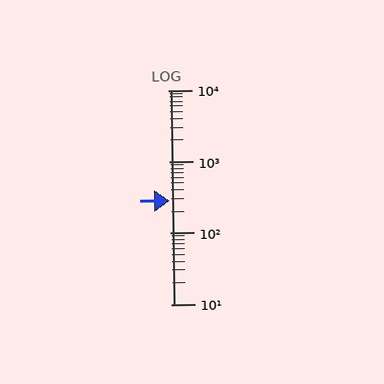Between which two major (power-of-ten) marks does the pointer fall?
The pointer is between 100 and 1000.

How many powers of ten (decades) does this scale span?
The scale spans 3 decades, from 10 to 10000.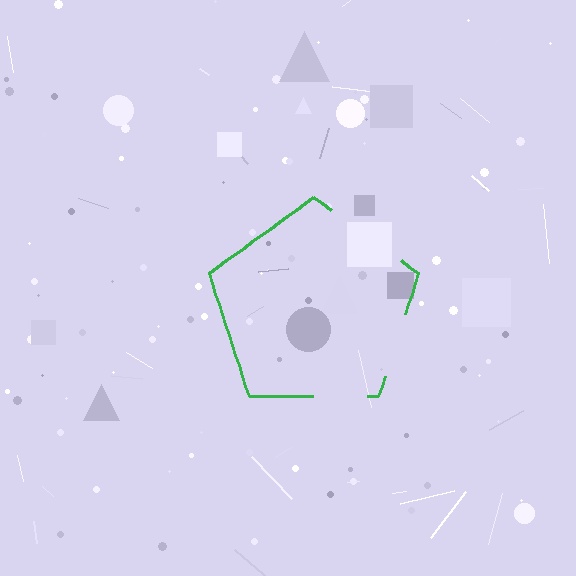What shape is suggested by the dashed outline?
The dashed outline suggests a pentagon.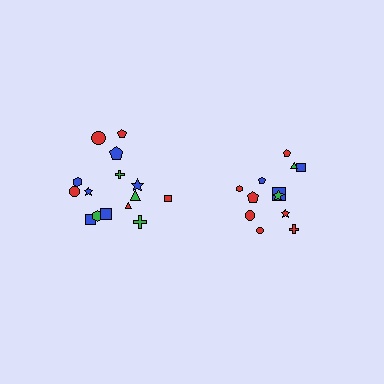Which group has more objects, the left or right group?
The left group.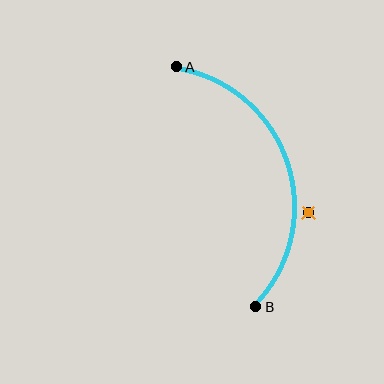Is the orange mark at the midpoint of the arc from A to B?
No — the orange mark does not lie on the arc at all. It sits slightly outside the curve.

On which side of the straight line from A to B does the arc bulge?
The arc bulges to the right of the straight line connecting A and B.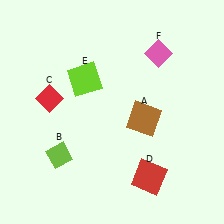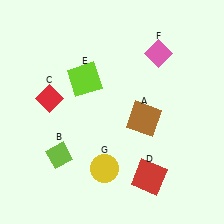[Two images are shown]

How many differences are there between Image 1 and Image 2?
There is 1 difference between the two images.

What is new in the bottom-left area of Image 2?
A yellow circle (G) was added in the bottom-left area of Image 2.